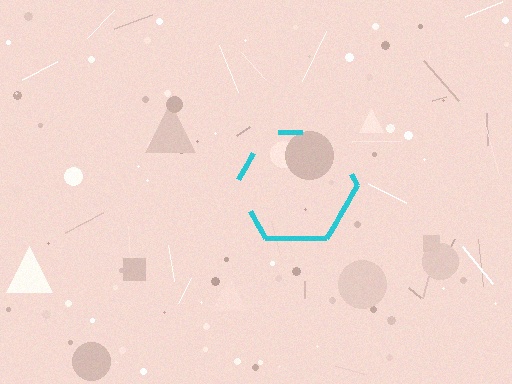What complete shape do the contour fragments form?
The contour fragments form a hexagon.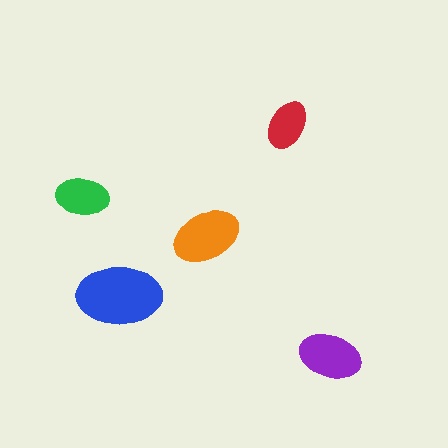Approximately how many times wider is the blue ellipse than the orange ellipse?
About 1.5 times wider.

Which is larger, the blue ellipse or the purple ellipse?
The blue one.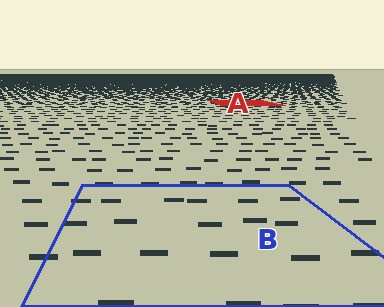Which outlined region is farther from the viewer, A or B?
Region A is farther from the viewer — the texture elements inside it appear smaller and more densely packed.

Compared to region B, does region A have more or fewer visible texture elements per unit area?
Region A has more texture elements per unit area — they are packed more densely because it is farther away.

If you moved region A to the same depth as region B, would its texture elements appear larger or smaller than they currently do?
They would appear larger. At a closer depth, the same texture elements are projected at a bigger on-screen size.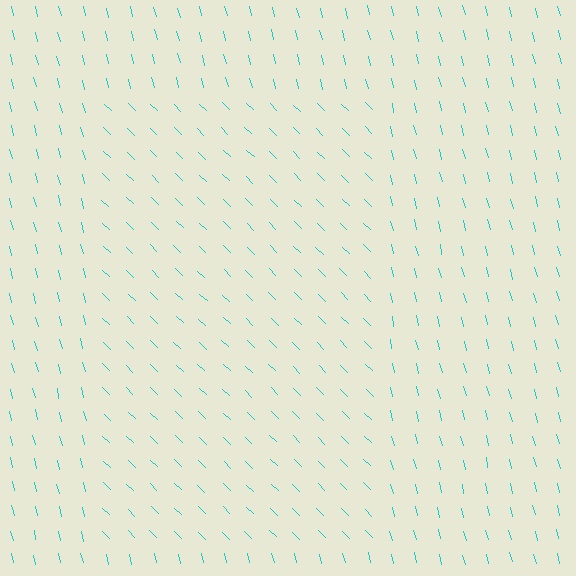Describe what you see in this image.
The image is filled with small cyan line segments. A rectangle region in the image has lines oriented differently from the surrounding lines, creating a visible texture boundary.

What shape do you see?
I see a rectangle.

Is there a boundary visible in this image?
Yes, there is a texture boundary formed by a change in line orientation.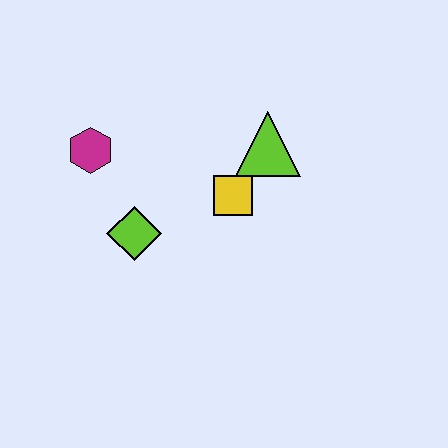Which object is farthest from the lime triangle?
The magenta hexagon is farthest from the lime triangle.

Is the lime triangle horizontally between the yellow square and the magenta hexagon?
No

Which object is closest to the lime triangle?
The yellow square is closest to the lime triangle.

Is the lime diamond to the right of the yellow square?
No